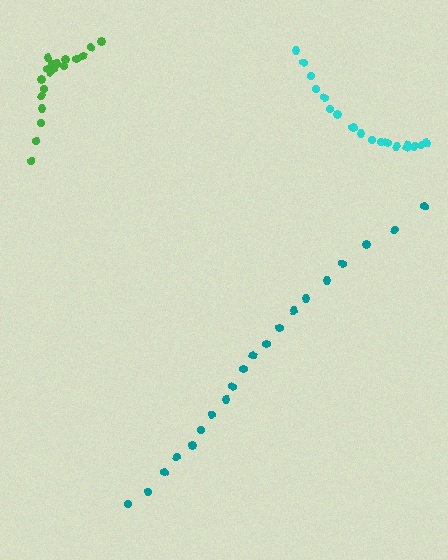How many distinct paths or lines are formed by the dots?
There are 3 distinct paths.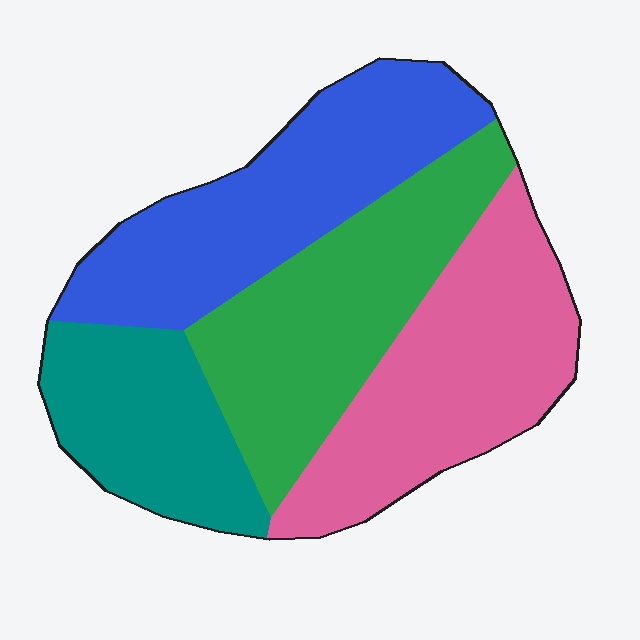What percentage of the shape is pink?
Pink takes up about one quarter (1/4) of the shape.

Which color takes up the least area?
Teal, at roughly 20%.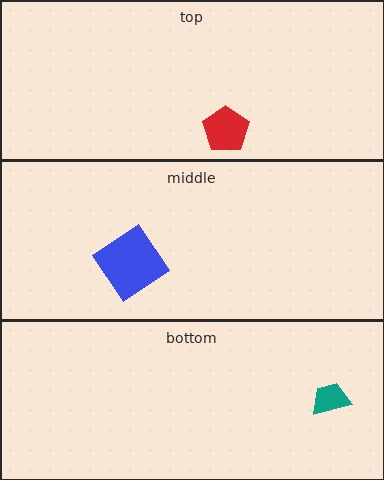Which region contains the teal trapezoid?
The bottom region.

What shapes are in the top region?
The red pentagon.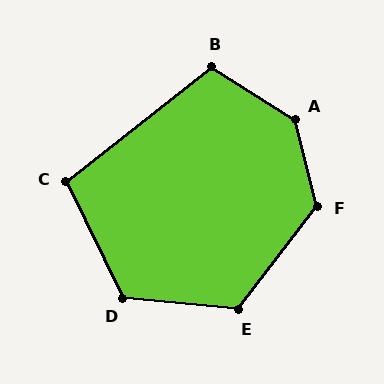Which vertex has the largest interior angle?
A, at approximately 136 degrees.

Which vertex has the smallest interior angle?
C, at approximately 102 degrees.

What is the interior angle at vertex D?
Approximately 122 degrees (obtuse).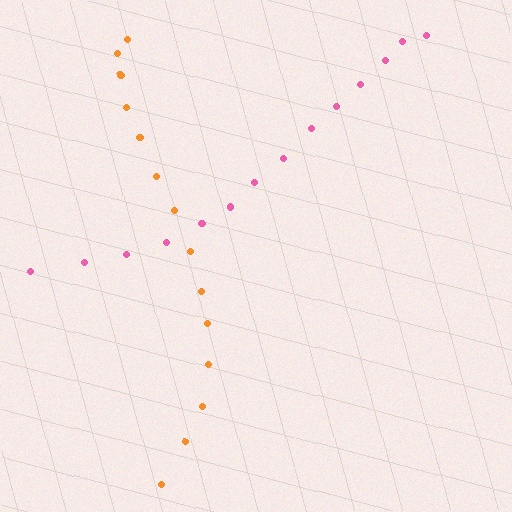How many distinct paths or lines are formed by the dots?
There are 2 distinct paths.